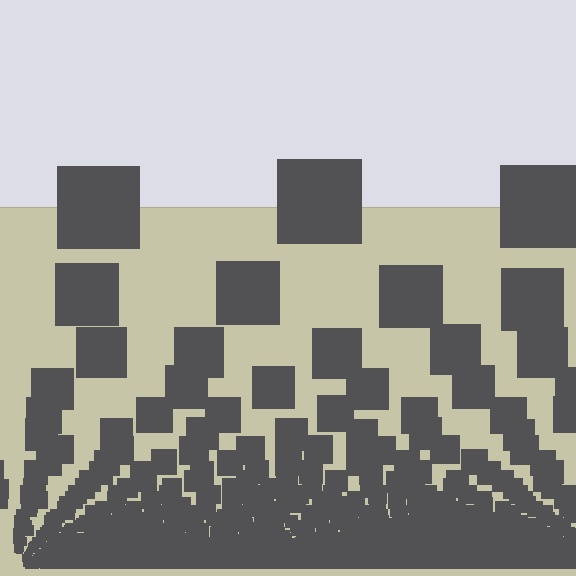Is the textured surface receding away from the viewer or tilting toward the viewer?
The surface appears to tilt toward the viewer. Texture elements get larger and sparser toward the top.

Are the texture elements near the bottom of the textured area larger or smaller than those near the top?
Smaller. The gradient is inverted — elements near the bottom are smaller and denser.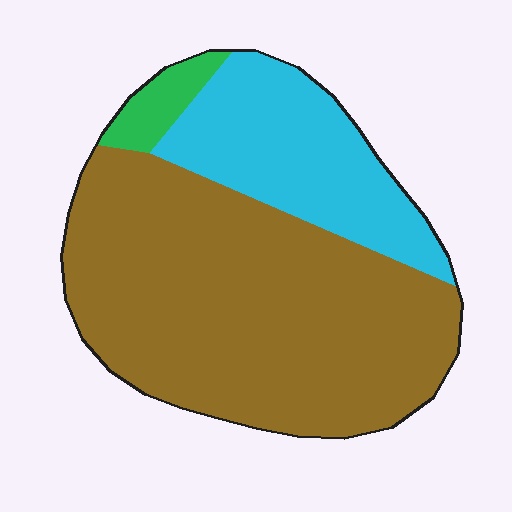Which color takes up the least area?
Green, at roughly 5%.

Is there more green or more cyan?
Cyan.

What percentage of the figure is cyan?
Cyan takes up about one quarter (1/4) of the figure.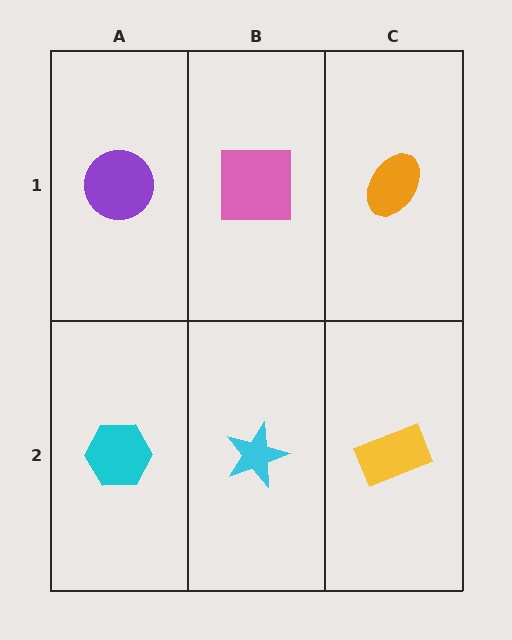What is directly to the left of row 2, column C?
A cyan star.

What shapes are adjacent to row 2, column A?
A purple circle (row 1, column A), a cyan star (row 2, column B).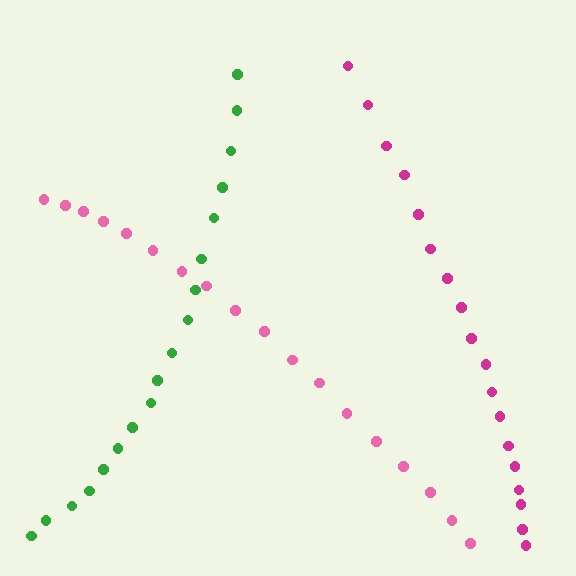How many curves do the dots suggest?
There are 3 distinct paths.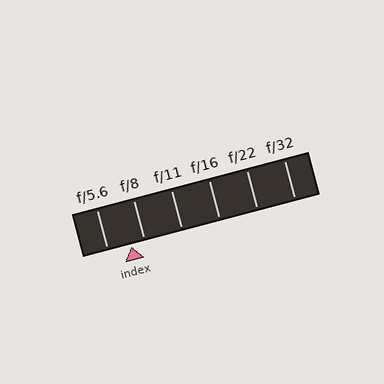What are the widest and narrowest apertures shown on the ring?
The widest aperture shown is f/5.6 and the narrowest is f/32.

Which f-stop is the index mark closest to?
The index mark is closest to f/8.